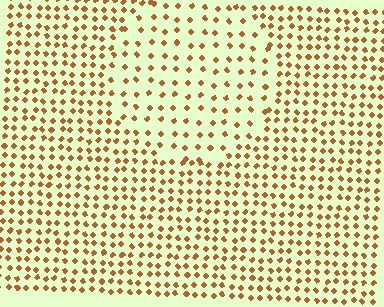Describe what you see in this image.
The image contains small brown elements arranged at two different densities. A circle-shaped region is visible where the elements are less densely packed than the surrounding area.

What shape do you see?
I see a circle.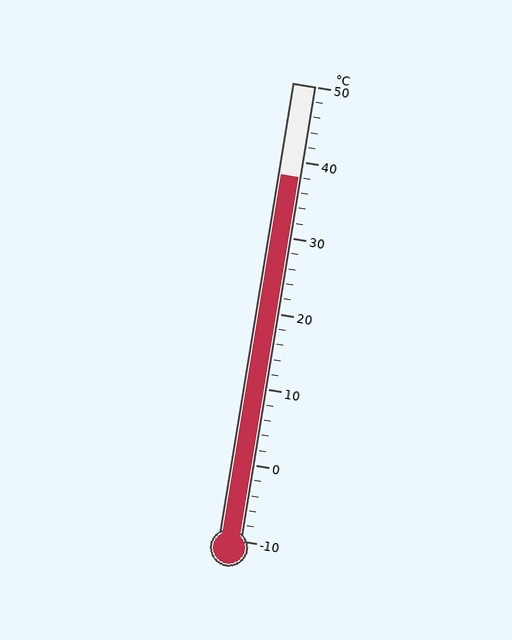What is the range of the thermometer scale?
The thermometer scale ranges from -10°C to 50°C.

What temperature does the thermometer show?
The thermometer shows approximately 38°C.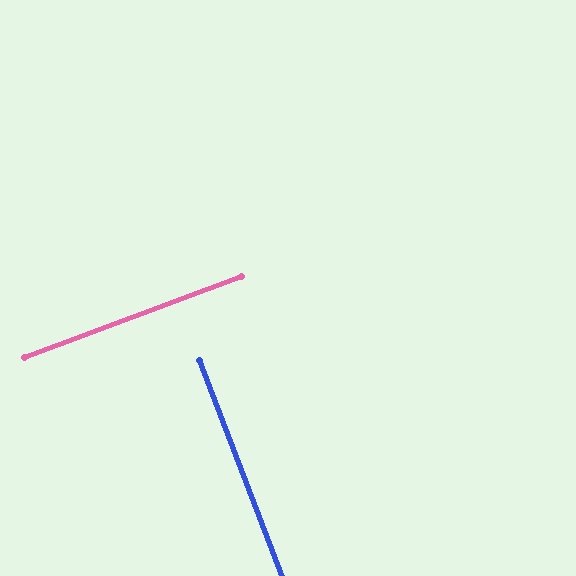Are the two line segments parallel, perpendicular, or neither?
Perpendicular — they meet at approximately 89°.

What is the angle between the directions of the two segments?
Approximately 89 degrees.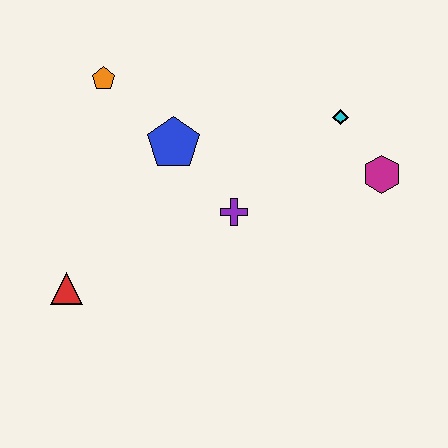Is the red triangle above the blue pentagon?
No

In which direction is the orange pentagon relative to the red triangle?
The orange pentagon is above the red triangle.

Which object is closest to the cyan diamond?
The magenta hexagon is closest to the cyan diamond.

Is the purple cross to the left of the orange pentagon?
No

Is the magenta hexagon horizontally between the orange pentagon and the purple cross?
No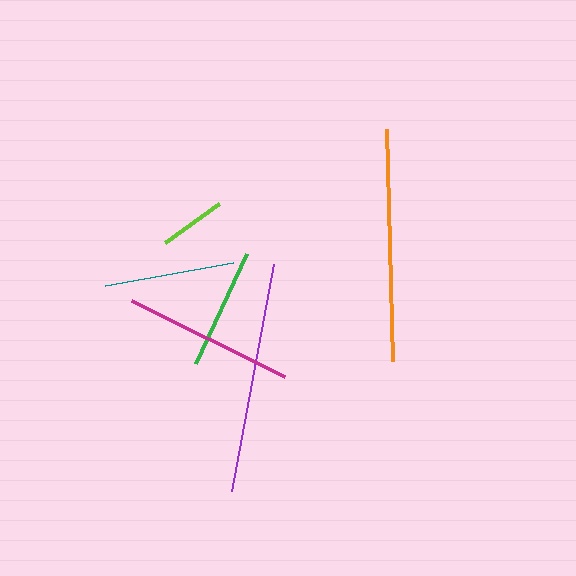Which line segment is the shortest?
The lime line is the shortest at approximately 66 pixels.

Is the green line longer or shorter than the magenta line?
The magenta line is longer than the green line.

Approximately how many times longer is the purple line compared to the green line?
The purple line is approximately 1.9 times the length of the green line.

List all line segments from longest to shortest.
From longest to shortest: orange, purple, magenta, teal, green, lime.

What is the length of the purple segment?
The purple segment is approximately 231 pixels long.